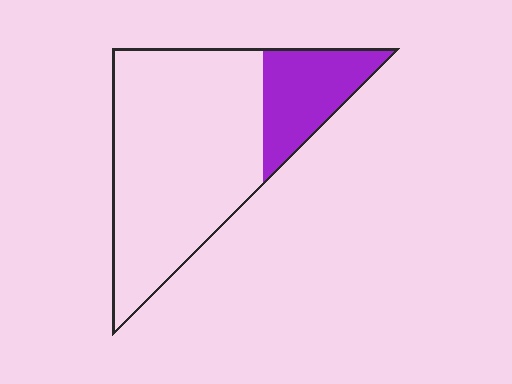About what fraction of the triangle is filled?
About one quarter (1/4).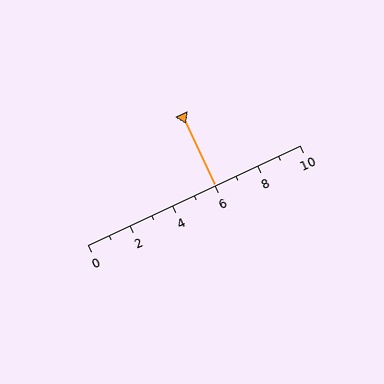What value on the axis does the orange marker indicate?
The marker indicates approximately 6.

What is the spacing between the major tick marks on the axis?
The major ticks are spaced 2 apart.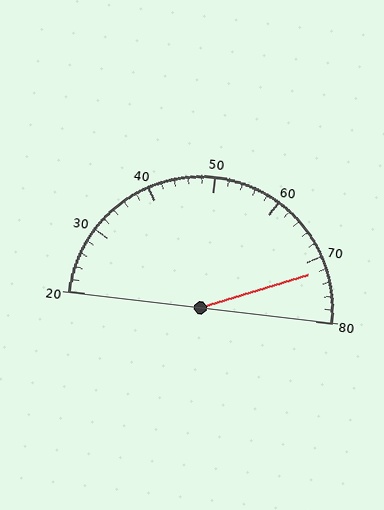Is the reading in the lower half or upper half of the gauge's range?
The reading is in the upper half of the range (20 to 80).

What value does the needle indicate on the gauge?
The needle indicates approximately 72.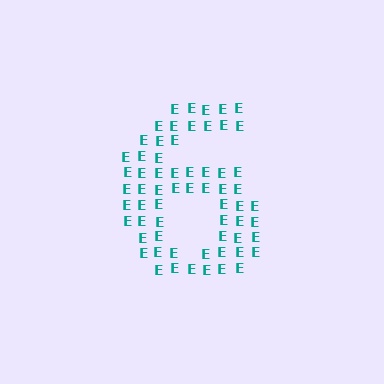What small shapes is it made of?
It is made of small letter E's.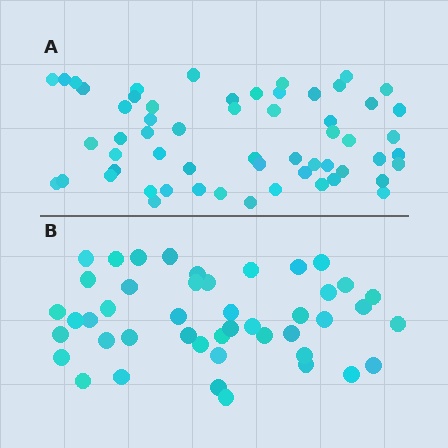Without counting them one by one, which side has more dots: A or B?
Region A (the top region) has more dots.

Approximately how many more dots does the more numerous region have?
Region A has approximately 15 more dots than region B.